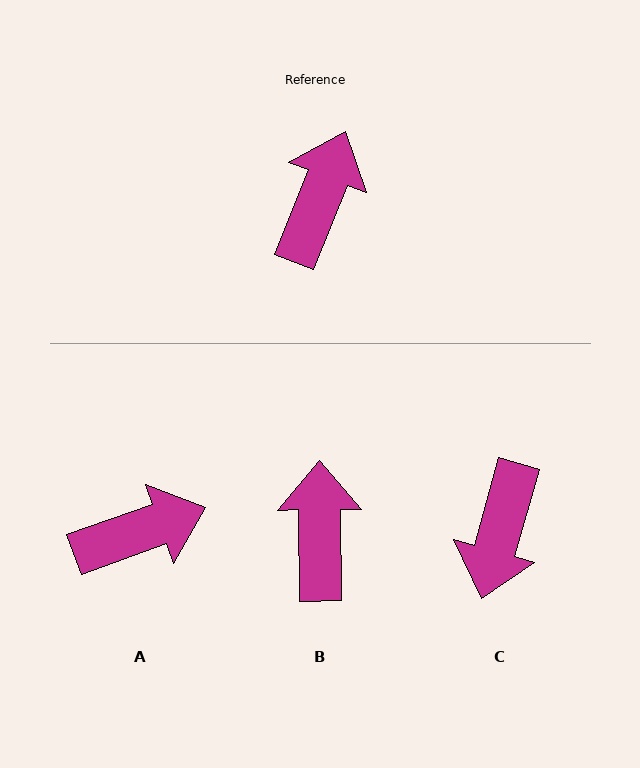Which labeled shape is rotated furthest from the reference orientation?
C, about 174 degrees away.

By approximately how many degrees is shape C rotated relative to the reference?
Approximately 174 degrees clockwise.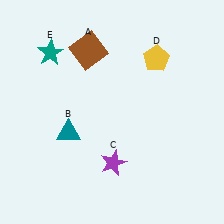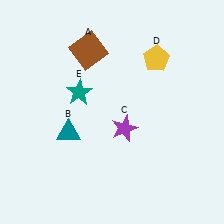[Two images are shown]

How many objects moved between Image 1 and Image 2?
2 objects moved between the two images.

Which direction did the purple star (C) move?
The purple star (C) moved up.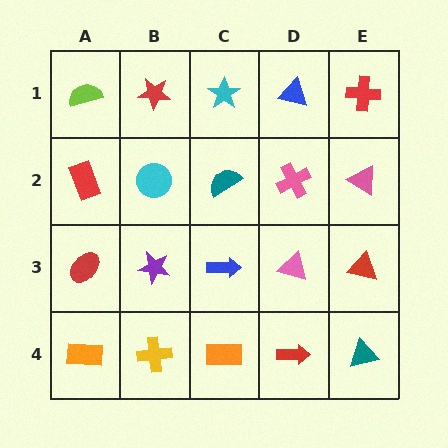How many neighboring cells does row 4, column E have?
2.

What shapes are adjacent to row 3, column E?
A pink triangle (row 2, column E), a teal triangle (row 4, column E), a pink triangle (row 3, column D).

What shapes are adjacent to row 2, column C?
A cyan star (row 1, column C), a blue arrow (row 3, column C), a cyan circle (row 2, column B), a pink cross (row 2, column D).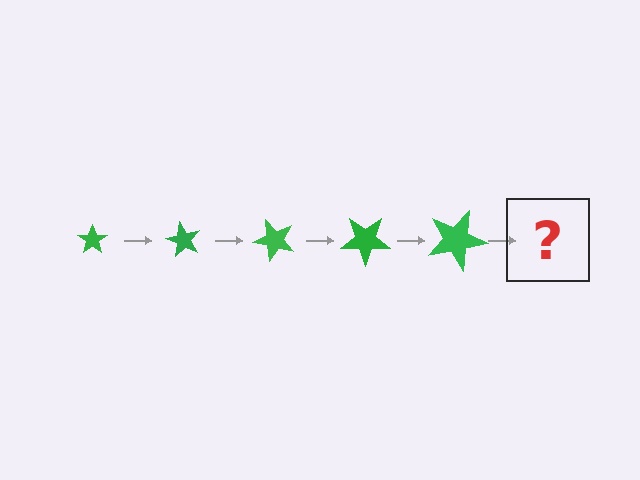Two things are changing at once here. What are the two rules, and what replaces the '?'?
The two rules are that the star grows larger each step and it rotates 60 degrees each step. The '?' should be a star, larger than the previous one and rotated 300 degrees from the start.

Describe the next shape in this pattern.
It should be a star, larger than the previous one and rotated 300 degrees from the start.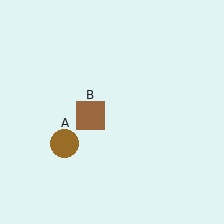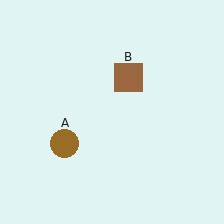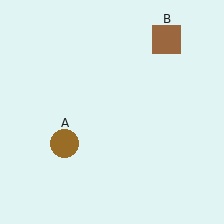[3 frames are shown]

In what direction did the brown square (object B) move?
The brown square (object B) moved up and to the right.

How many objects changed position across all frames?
1 object changed position: brown square (object B).